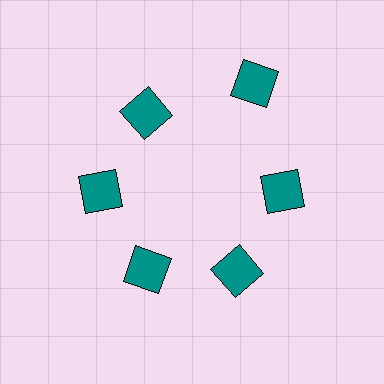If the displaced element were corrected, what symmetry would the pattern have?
It would have 6-fold rotational symmetry — the pattern would map onto itself every 60 degrees.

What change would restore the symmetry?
The symmetry would be restored by moving it inward, back onto the ring so that all 6 squares sit at equal angles and equal distance from the center.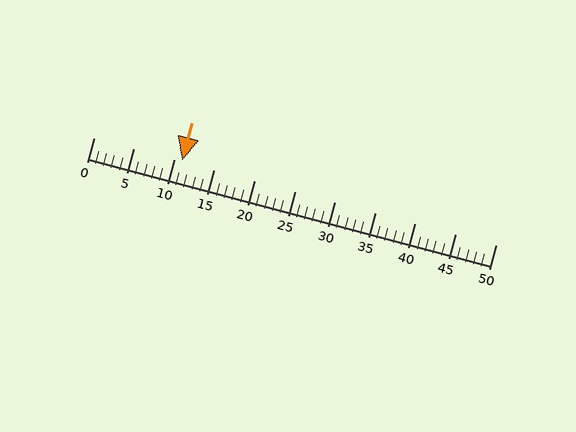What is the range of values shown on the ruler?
The ruler shows values from 0 to 50.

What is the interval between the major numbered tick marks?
The major tick marks are spaced 5 units apart.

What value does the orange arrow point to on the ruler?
The orange arrow points to approximately 11.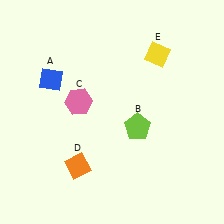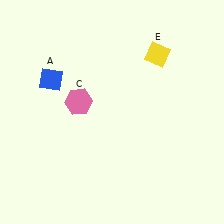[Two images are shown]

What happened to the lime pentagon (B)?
The lime pentagon (B) was removed in Image 2. It was in the bottom-right area of Image 1.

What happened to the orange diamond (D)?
The orange diamond (D) was removed in Image 2. It was in the bottom-left area of Image 1.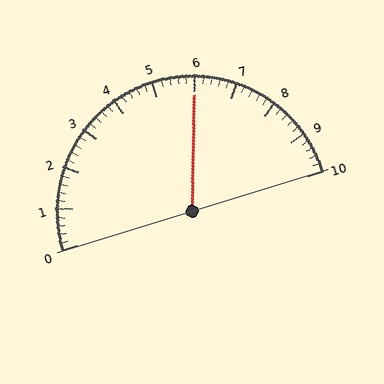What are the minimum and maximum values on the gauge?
The gauge ranges from 0 to 10.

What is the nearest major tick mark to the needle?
The nearest major tick mark is 6.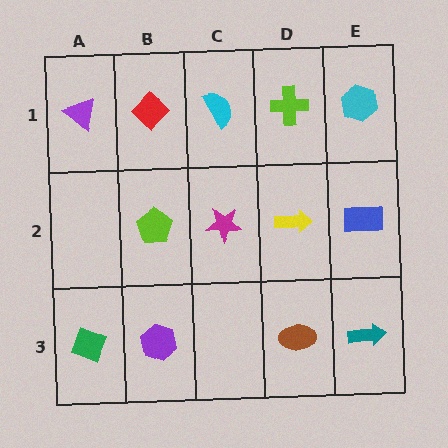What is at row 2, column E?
A blue rectangle.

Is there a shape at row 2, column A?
No, that cell is empty.